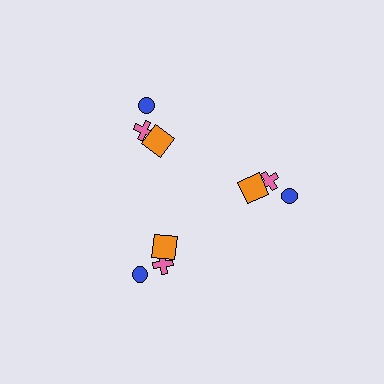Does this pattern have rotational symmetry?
Yes, this pattern has 3-fold rotational symmetry. It looks the same after rotating 120 degrees around the center.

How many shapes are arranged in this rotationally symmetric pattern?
There are 9 shapes, arranged in 3 groups of 3.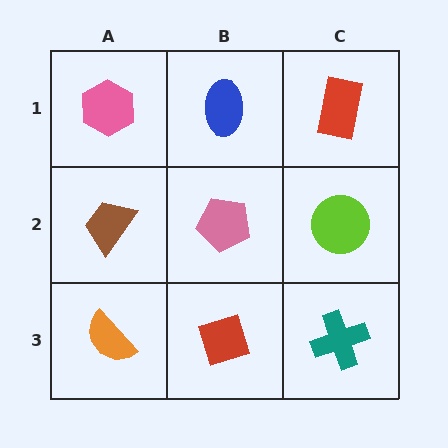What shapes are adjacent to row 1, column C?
A lime circle (row 2, column C), a blue ellipse (row 1, column B).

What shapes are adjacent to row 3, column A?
A brown trapezoid (row 2, column A), a red diamond (row 3, column B).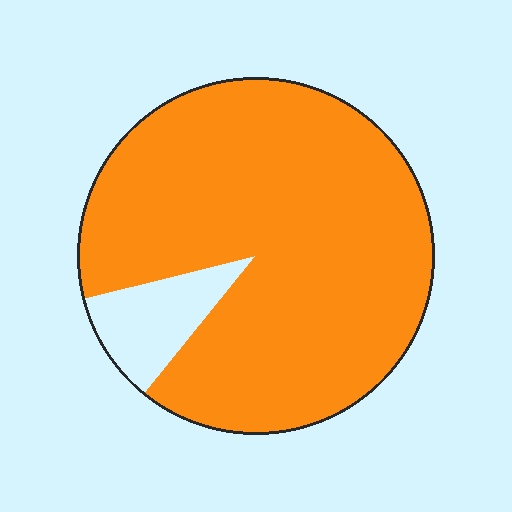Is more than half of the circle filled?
Yes.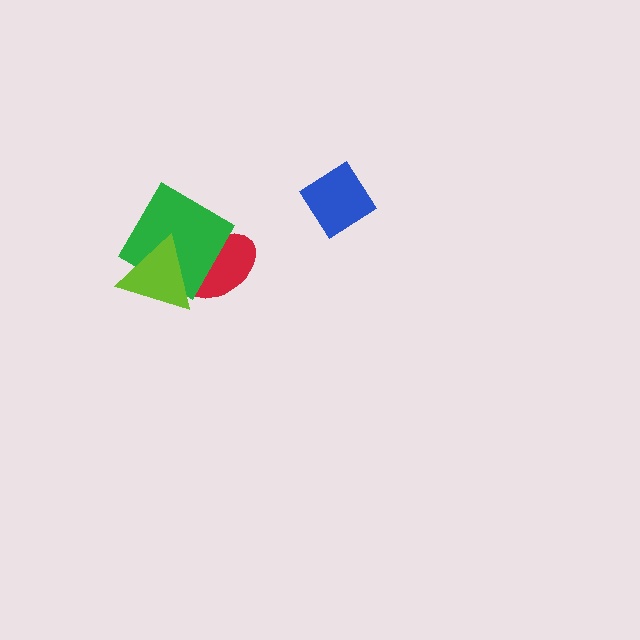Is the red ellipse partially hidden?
Yes, it is partially covered by another shape.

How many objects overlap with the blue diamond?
0 objects overlap with the blue diamond.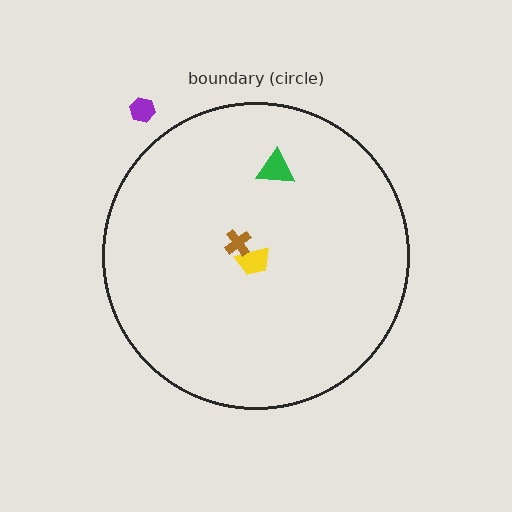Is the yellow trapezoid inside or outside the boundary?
Inside.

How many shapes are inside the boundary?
3 inside, 1 outside.